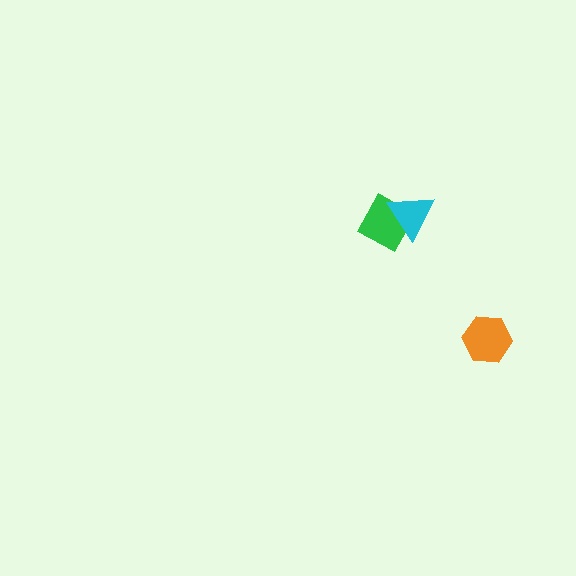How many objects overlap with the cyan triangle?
1 object overlaps with the cyan triangle.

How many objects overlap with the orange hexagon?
0 objects overlap with the orange hexagon.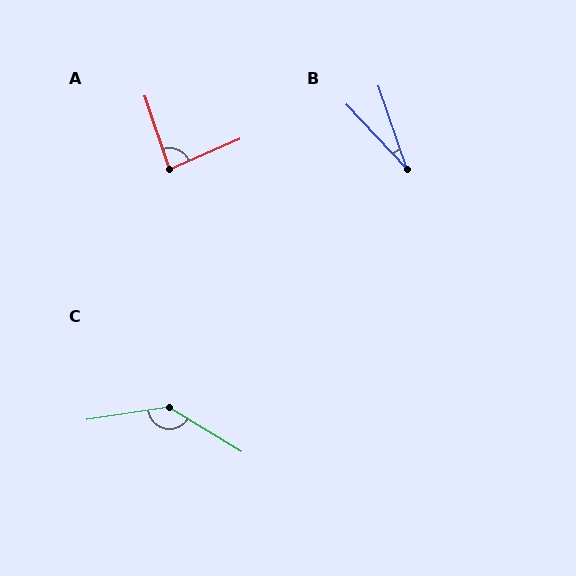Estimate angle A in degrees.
Approximately 85 degrees.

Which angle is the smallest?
B, at approximately 24 degrees.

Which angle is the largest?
C, at approximately 140 degrees.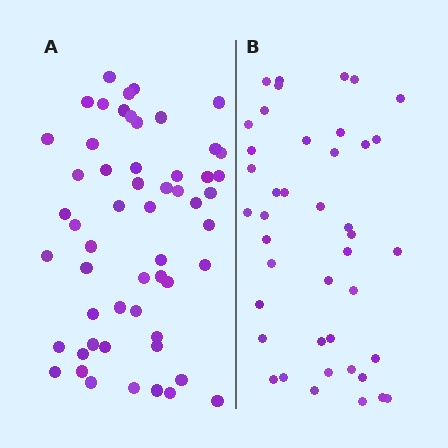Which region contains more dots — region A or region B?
Region A (the left region) has more dots.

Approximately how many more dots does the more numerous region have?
Region A has approximately 15 more dots than region B.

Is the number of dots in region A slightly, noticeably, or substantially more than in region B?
Region A has noticeably more, but not dramatically so. The ratio is roughly 1.3 to 1.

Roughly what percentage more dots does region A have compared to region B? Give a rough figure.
About 30% more.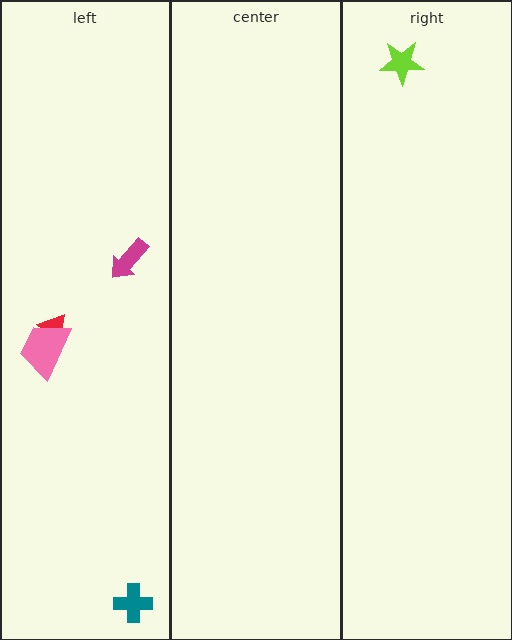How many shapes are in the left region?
4.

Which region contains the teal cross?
The left region.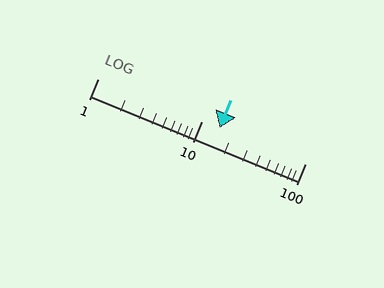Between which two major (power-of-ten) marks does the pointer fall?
The pointer is between 10 and 100.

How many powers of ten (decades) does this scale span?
The scale spans 2 decades, from 1 to 100.